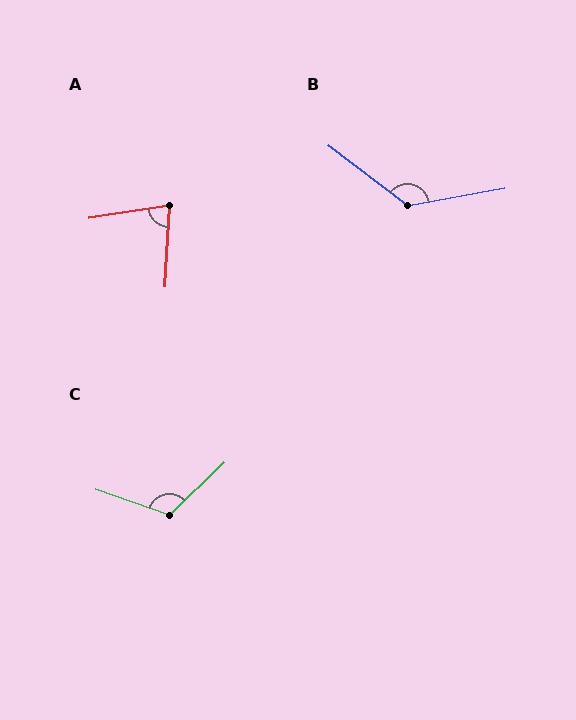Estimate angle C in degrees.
Approximately 117 degrees.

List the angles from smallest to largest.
A (78°), C (117°), B (133°).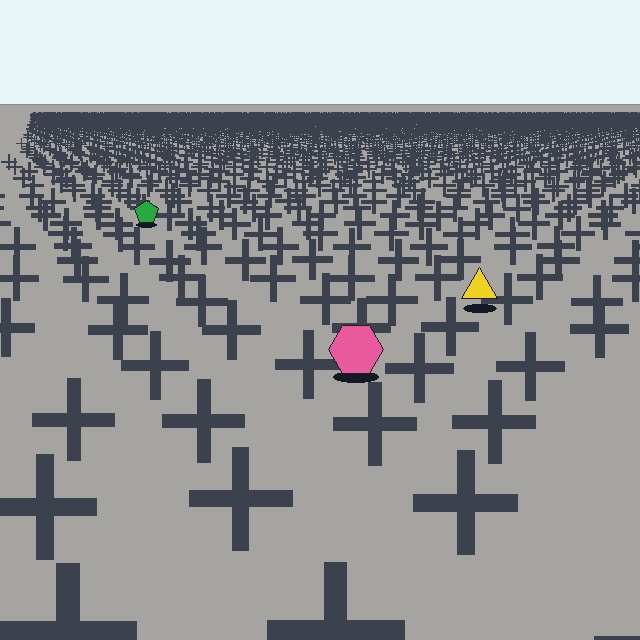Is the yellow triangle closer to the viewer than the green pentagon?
Yes. The yellow triangle is closer — you can tell from the texture gradient: the ground texture is coarser near it.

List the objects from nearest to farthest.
From nearest to farthest: the pink hexagon, the yellow triangle, the green pentagon.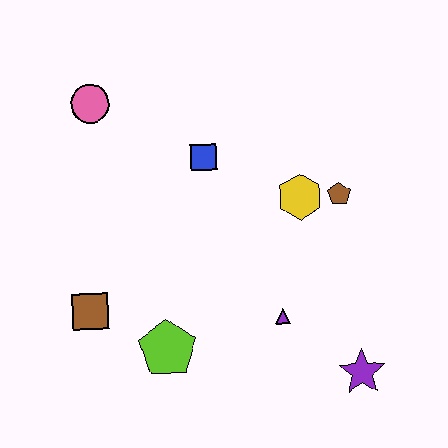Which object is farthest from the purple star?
The pink circle is farthest from the purple star.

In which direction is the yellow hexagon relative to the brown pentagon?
The yellow hexagon is to the left of the brown pentagon.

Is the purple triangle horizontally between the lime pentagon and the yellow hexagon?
Yes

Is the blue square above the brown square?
Yes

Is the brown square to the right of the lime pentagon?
No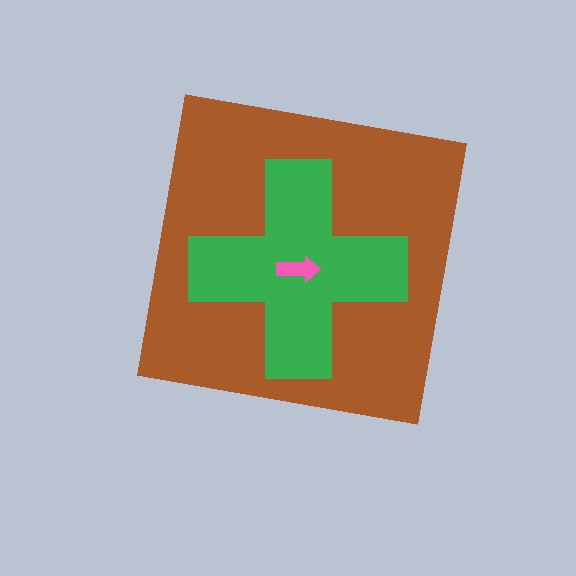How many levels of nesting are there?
3.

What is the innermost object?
The pink arrow.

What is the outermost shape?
The brown square.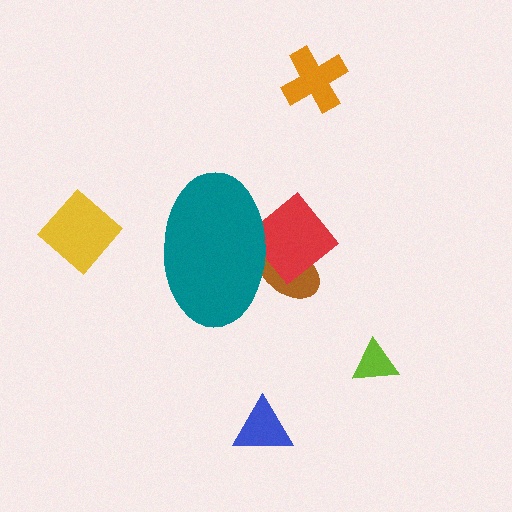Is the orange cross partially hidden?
No, the orange cross is fully visible.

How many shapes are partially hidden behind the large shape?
2 shapes are partially hidden.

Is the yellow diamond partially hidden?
No, the yellow diamond is fully visible.